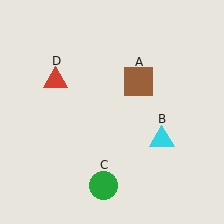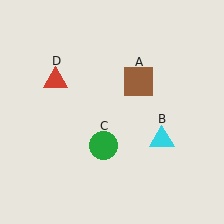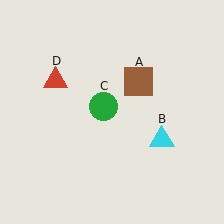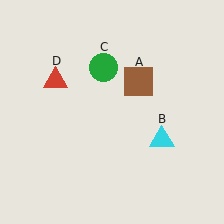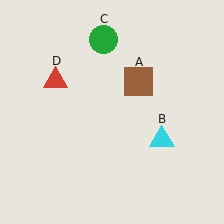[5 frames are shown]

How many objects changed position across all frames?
1 object changed position: green circle (object C).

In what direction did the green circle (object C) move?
The green circle (object C) moved up.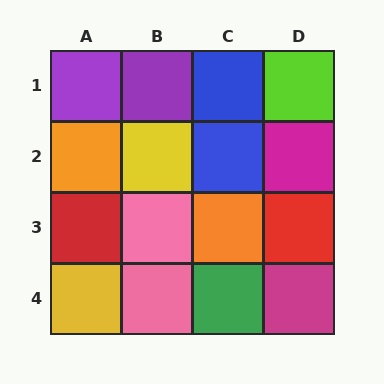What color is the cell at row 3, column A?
Red.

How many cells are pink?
2 cells are pink.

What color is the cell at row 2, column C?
Blue.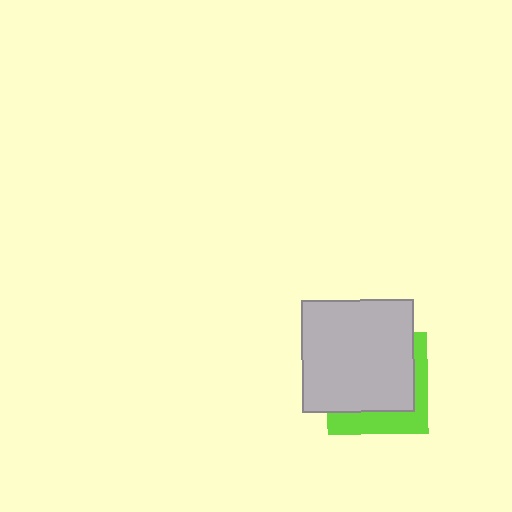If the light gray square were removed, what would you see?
You would see the complete lime square.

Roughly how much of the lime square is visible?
A small part of it is visible (roughly 31%).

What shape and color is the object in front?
The object in front is a light gray square.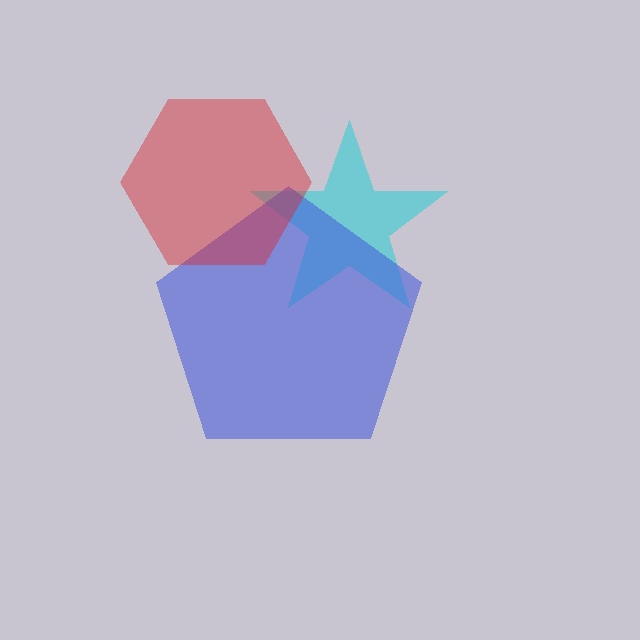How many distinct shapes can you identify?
There are 3 distinct shapes: a cyan star, a blue pentagon, a red hexagon.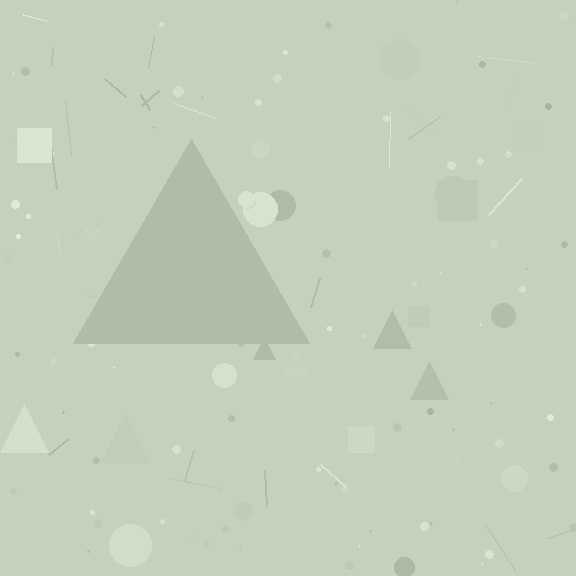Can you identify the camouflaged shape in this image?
The camouflaged shape is a triangle.